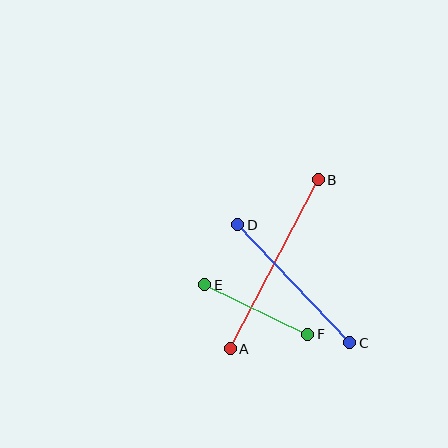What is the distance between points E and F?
The distance is approximately 114 pixels.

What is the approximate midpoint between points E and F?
The midpoint is at approximately (256, 310) pixels.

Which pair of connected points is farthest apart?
Points A and B are farthest apart.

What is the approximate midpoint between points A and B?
The midpoint is at approximately (274, 264) pixels.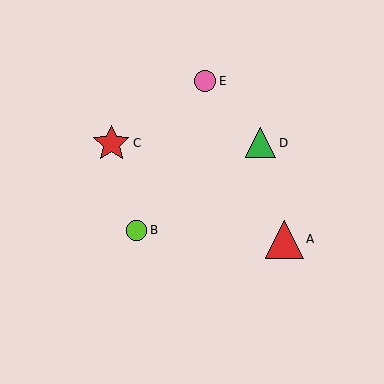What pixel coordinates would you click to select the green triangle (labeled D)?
Click at (261, 143) to select the green triangle D.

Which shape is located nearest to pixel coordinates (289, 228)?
The red triangle (labeled A) at (284, 239) is nearest to that location.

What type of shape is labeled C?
Shape C is a red star.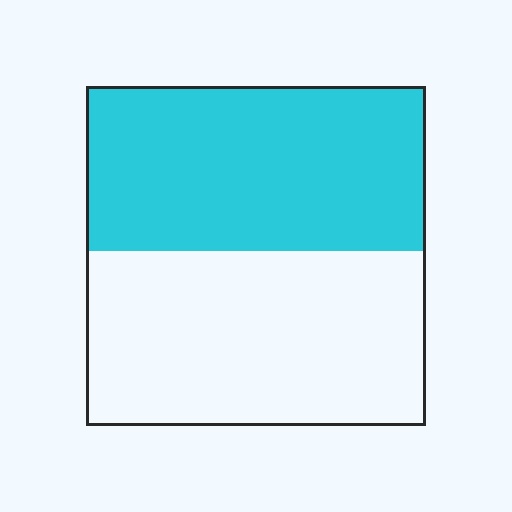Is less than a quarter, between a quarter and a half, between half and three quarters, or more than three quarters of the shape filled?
Between a quarter and a half.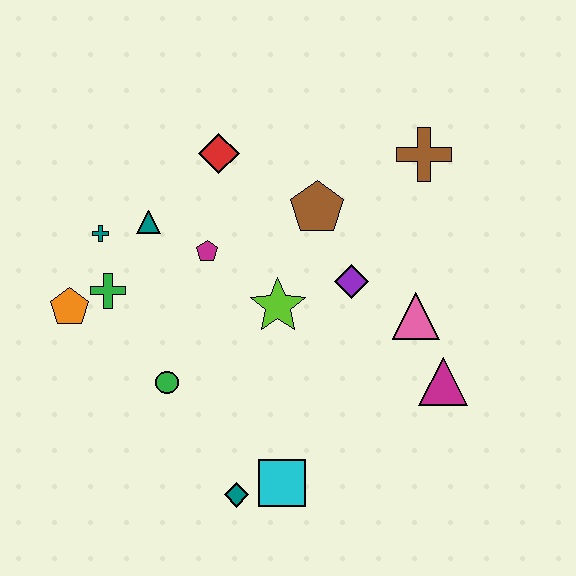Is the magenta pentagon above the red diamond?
No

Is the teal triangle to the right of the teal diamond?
No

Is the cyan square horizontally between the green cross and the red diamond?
No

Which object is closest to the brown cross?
The brown pentagon is closest to the brown cross.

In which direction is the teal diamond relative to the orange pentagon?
The teal diamond is below the orange pentagon.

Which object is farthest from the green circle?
The brown cross is farthest from the green circle.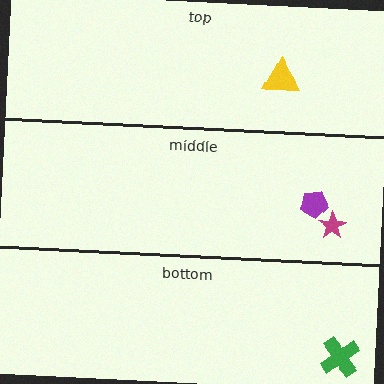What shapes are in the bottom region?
The green cross.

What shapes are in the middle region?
The purple pentagon, the magenta star.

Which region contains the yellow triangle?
The top region.